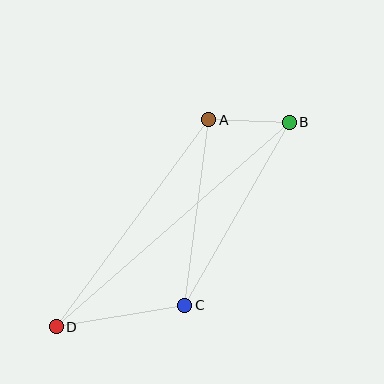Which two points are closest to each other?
Points A and B are closest to each other.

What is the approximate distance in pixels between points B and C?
The distance between B and C is approximately 211 pixels.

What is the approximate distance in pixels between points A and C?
The distance between A and C is approximately 187 pixels.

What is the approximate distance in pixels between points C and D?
The distance between C and D is approximately 131 pixels.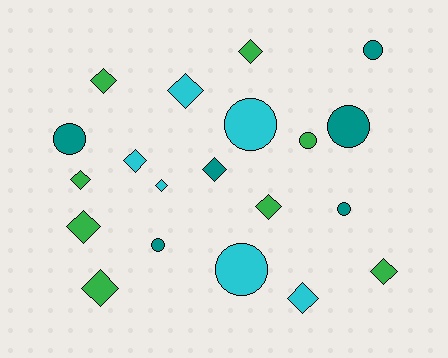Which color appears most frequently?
Green, with 8 objects.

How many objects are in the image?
There are 20 objects.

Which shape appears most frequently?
Diamond, with 12 objects.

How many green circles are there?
There is 1 green circle.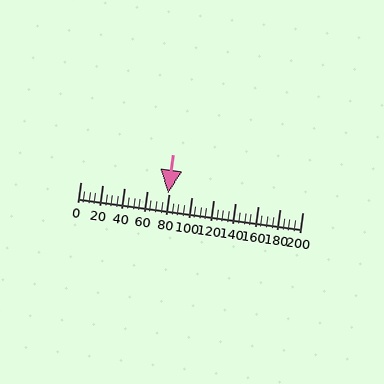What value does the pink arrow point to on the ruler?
The pink arrow points to approximately 79.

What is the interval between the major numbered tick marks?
The major tick marks are spaced 20 units apart.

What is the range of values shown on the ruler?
The ruler shows values from 0 to 200.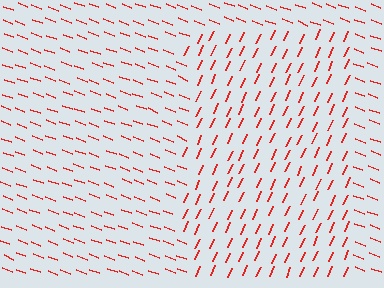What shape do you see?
I see a rectangle.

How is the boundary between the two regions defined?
The boundary is defined purely by a change in line orientation (approximately 86 degrees difference). All lines are the same color and thickness.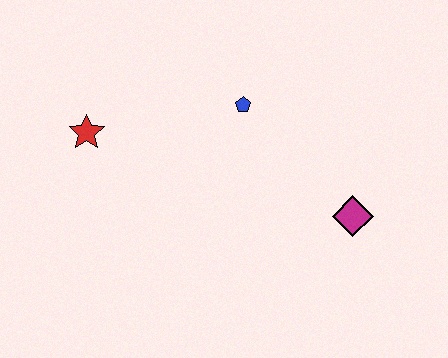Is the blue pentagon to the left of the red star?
No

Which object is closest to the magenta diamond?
The blue pentagon is closest to the magenta diamond.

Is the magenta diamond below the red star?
Yes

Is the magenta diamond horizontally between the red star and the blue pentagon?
No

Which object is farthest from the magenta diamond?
The red star is farthest from the magenta diamond.